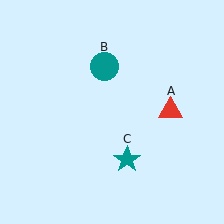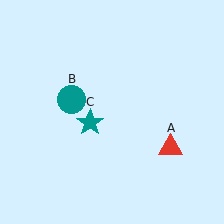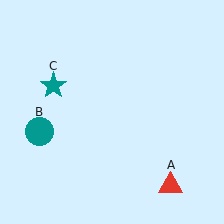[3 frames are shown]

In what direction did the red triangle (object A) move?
The red triangle (object A) moved down.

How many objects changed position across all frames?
3 objects changed position: red triangle (object A), teal circle (object B), teal star (object C).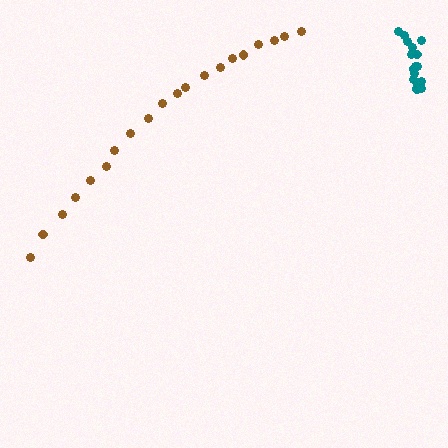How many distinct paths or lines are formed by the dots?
There are 2 distinct paths.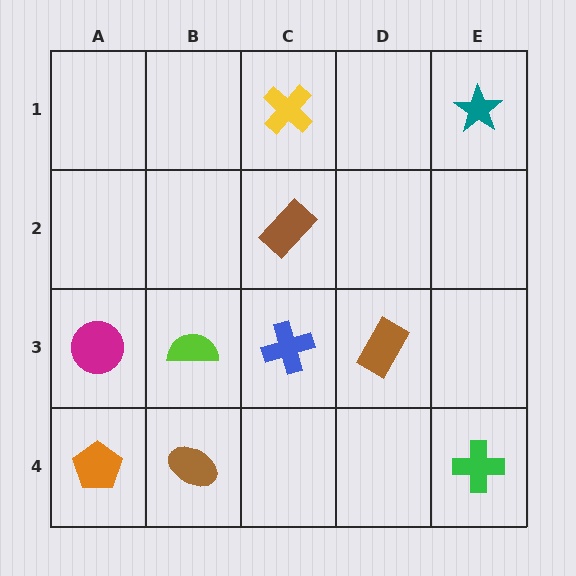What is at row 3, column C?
A blue cross.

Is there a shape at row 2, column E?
No, that cell is empty.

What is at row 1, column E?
A teal star.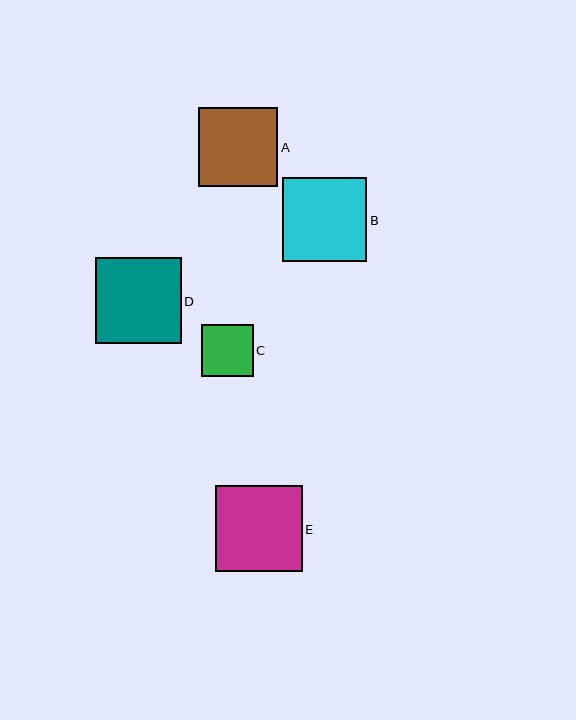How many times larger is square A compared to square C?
Square A is approximately 1.5 times the size of square C.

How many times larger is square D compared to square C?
Square D is approximately 1.7 times the size of square C.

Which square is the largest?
Square E is the largest with a size of approximately 86 pixels.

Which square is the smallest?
Square C is the smallest with a size of approximately 52 pixels.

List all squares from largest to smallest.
From largest to smallest: E, D, B, A, C.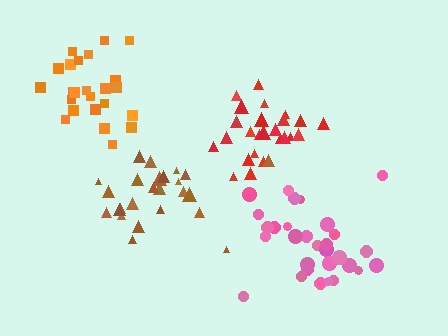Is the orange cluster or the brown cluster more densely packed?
Orange.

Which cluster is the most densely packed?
Red.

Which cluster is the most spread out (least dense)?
Brown.